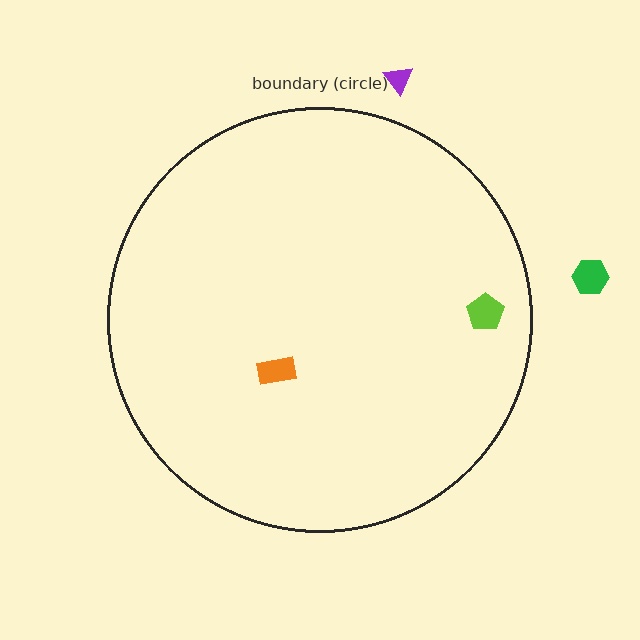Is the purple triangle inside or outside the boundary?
Outside.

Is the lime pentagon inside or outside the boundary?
Inside.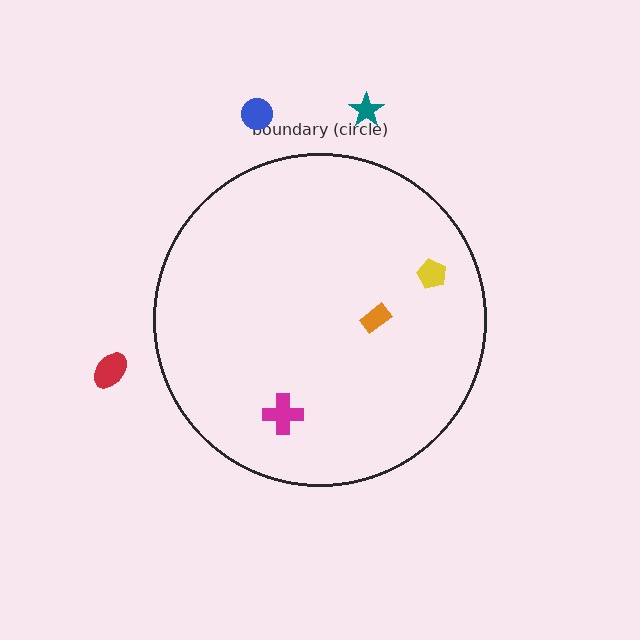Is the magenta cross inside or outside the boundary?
Inside.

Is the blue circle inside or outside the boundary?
Outside.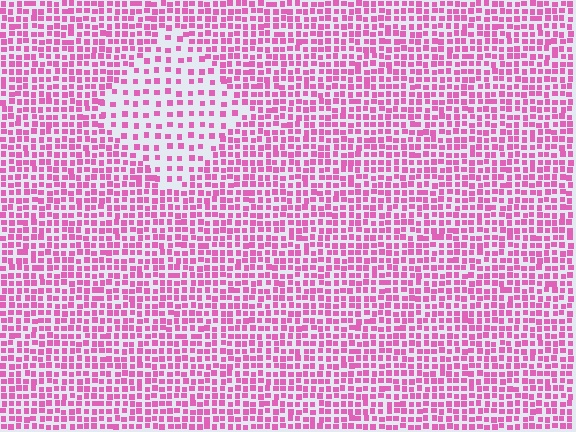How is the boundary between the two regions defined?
The boundary is defined by a change in element density (approximately 2.1x ratio). All elements are the same color, size, and shape.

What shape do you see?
I see a diamond.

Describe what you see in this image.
The image contains small pink elements arranged at two different densities. A diamond-shaped region is visible where the elements are less densely packed than the surrounding area.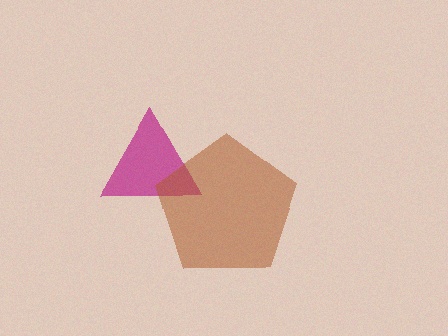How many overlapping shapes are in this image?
There are 2 overlapping shapes in the image.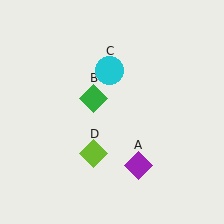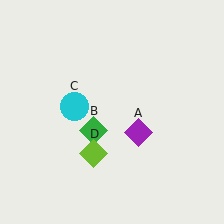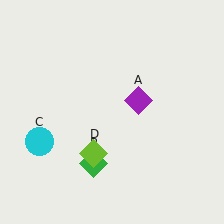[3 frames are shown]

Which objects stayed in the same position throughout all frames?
Lime diamond (object D) remained stationary.